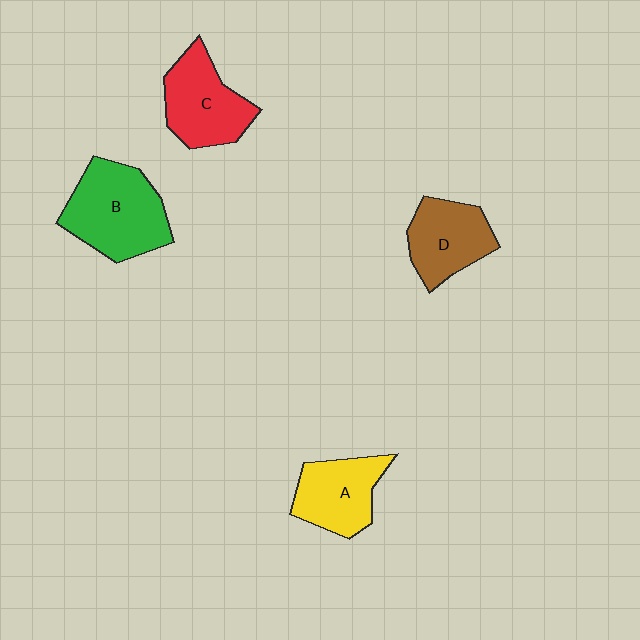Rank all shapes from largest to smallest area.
From largest to smallest: B (green), C (red), A (yellow), D (brown).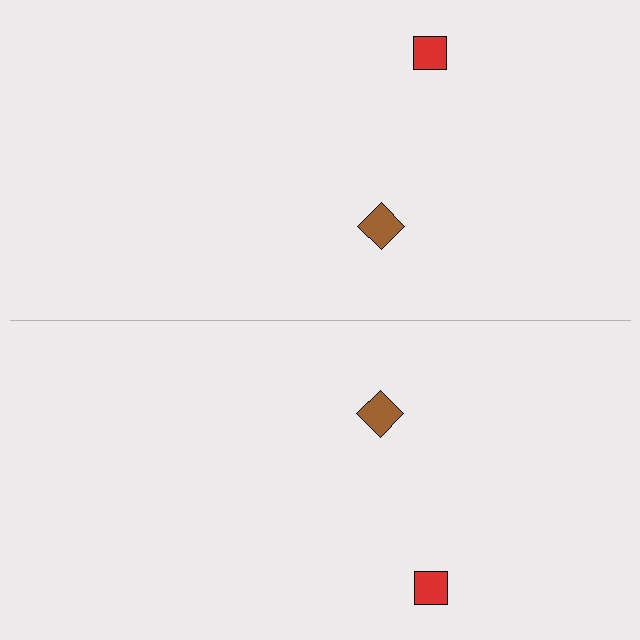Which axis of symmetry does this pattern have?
The pattern has a horizontal axis of symmetry running through the center of the image.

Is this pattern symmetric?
Yes, this pattern has bilateral (reflection) symmetry.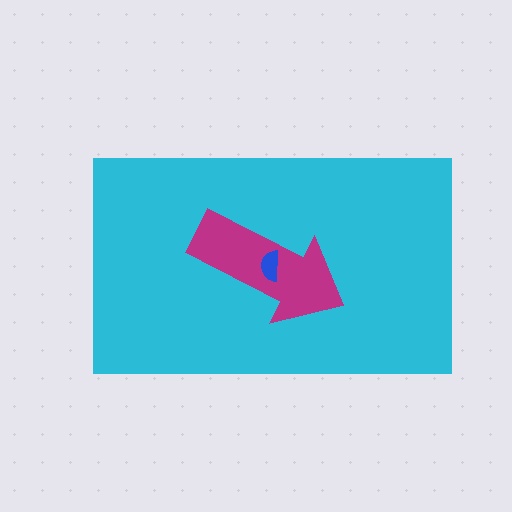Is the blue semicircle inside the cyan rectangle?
Yes.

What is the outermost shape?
The cyan rectangle.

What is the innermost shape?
The blue semicircle.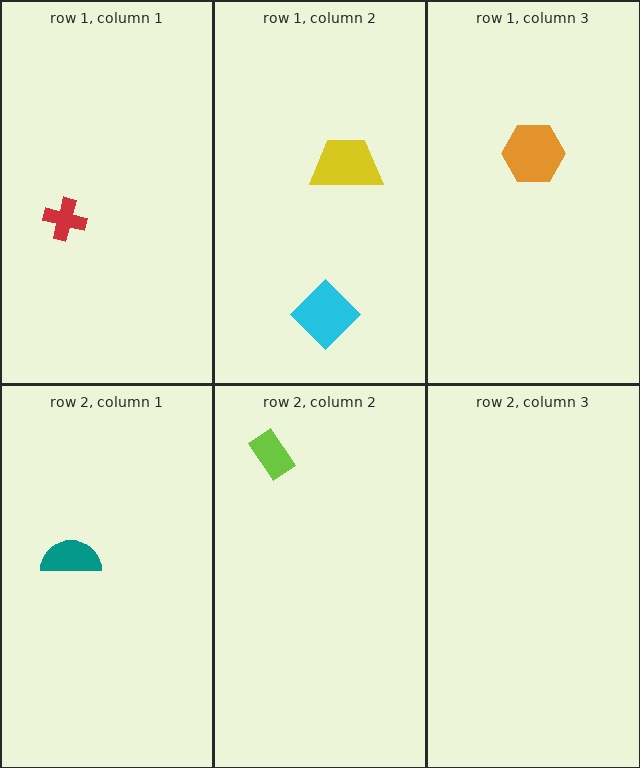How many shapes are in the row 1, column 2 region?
2.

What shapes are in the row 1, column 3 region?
The orange hexagon.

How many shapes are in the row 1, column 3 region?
1.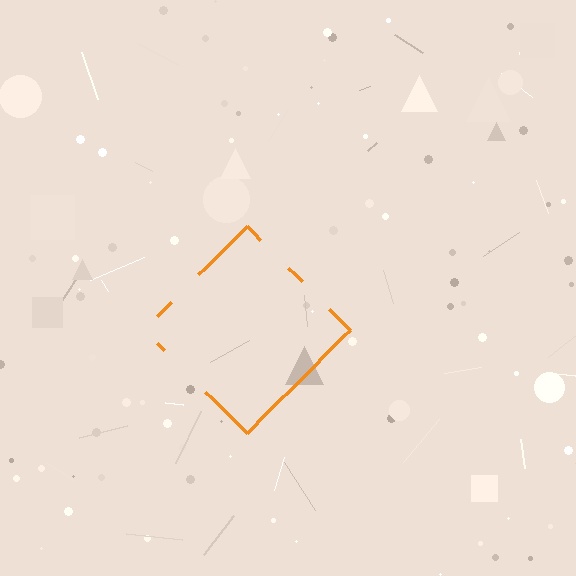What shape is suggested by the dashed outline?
The dashed outline suggests a diamond.